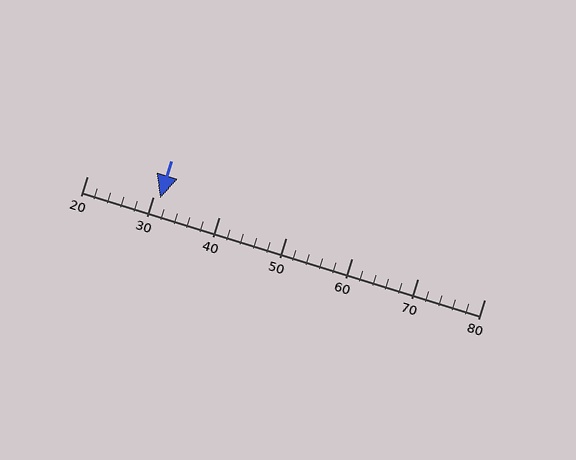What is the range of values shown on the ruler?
The ruler shows values from 20 to 80.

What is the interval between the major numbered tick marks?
The major tick marks are spaced 10 units apart.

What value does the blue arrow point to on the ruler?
The blue arrow points to approximately 31.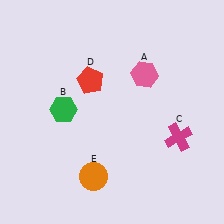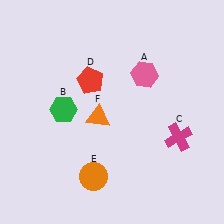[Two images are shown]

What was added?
An orange triangle (F) was added in Image 2.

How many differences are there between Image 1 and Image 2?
There is 1 difference between the two images.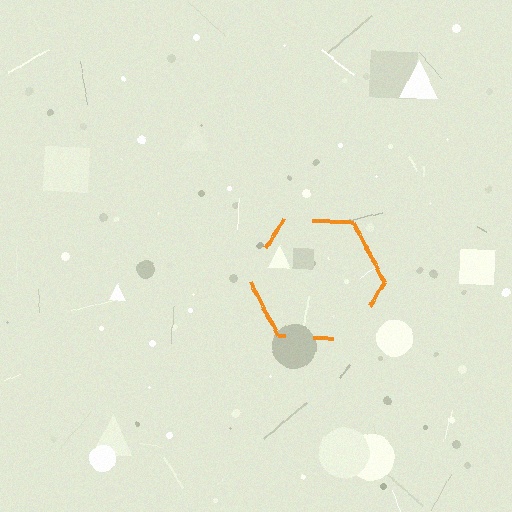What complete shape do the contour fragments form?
The contour fragments form a hexagon.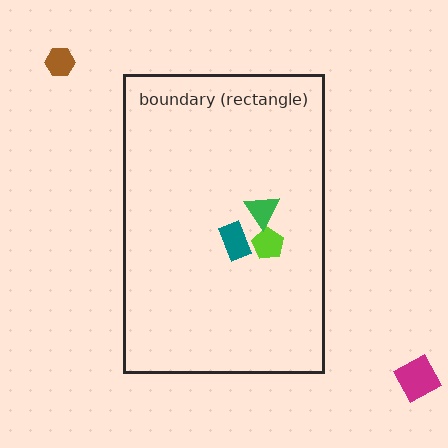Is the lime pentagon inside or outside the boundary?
Inside.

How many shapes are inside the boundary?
3 inside, 2 outside.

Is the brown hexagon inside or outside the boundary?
Outside.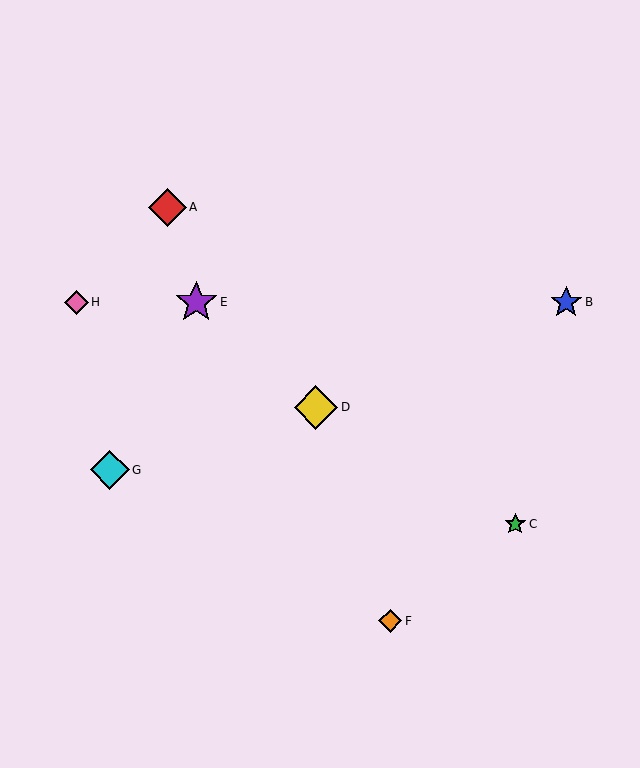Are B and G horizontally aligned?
No, B is at y≈302 and G is at y≈470.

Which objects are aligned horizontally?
Objects B, E, H are aligned horizontally.